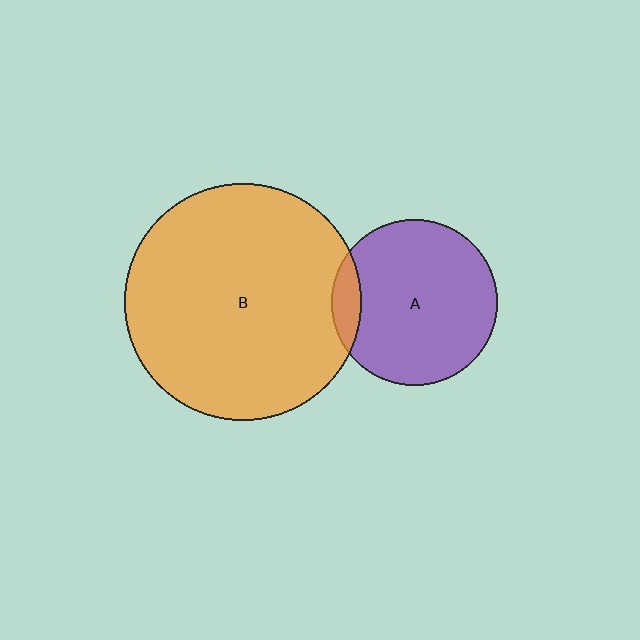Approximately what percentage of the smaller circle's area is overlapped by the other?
Approximately 10%.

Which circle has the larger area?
Circle B (orange).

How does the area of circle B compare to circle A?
Approximately 2.0 times.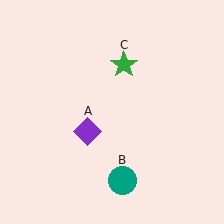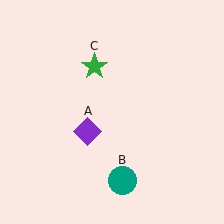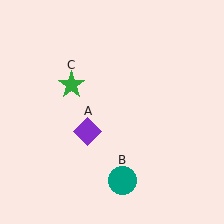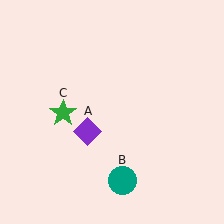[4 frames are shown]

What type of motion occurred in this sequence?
The green star (object C) rotated counterclockwise around the center of the scene.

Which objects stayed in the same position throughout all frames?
Purple diamond (object A) and teal circle (object B) remained stationary.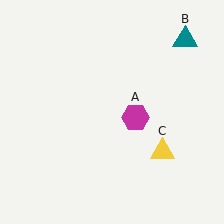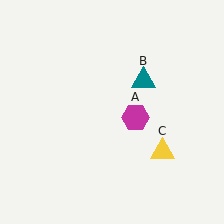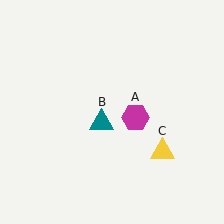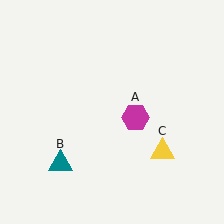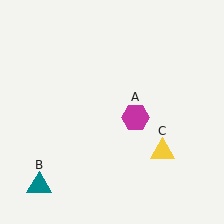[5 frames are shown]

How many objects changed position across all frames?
1 object changed position: teal triangle (object B).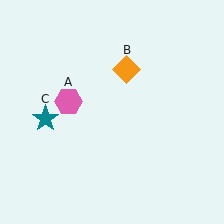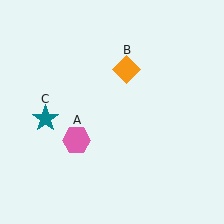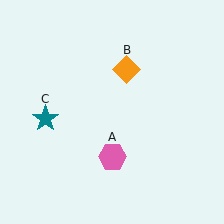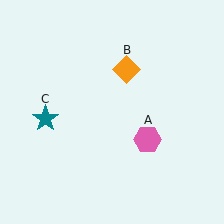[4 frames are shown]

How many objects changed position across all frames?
1 object changed position: pink hexagon (object A).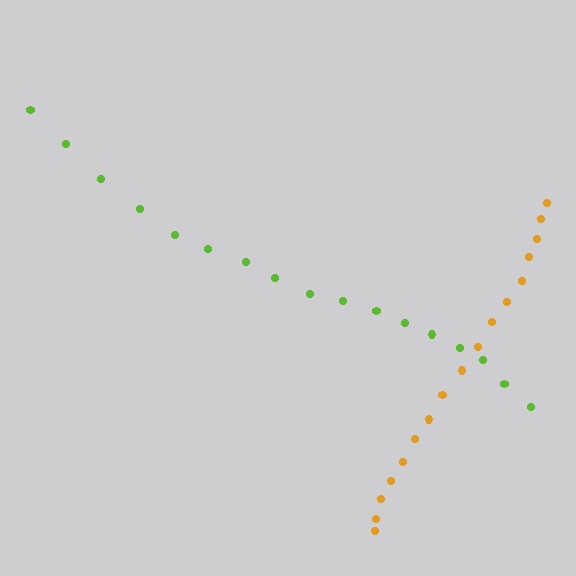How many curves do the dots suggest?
There are 2 distinct paths.